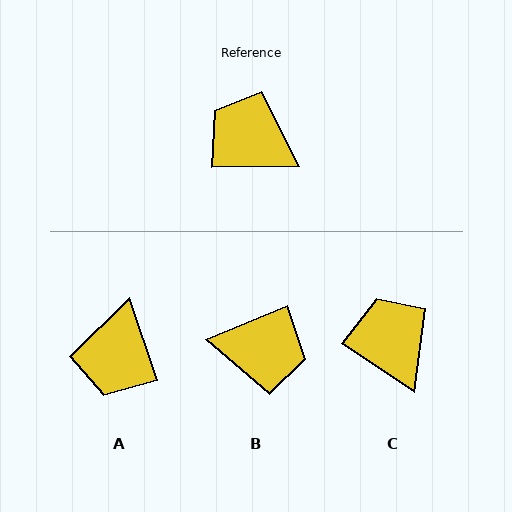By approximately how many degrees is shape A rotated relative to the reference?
Approximately 108 degrees counter-clockwise.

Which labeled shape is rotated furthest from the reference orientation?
B, about 158 degrees away.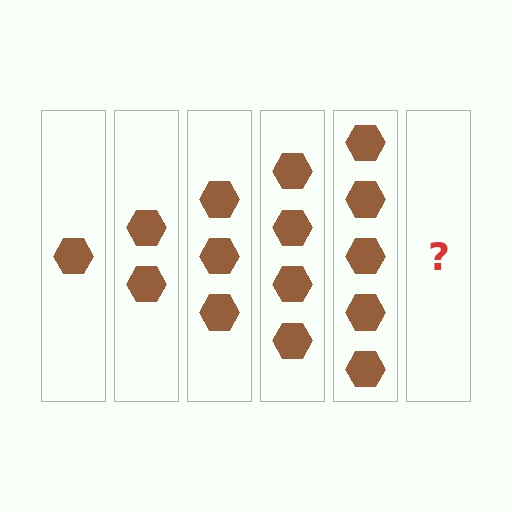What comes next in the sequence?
The next element should be 6 hexagons.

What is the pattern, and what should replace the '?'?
The pattern is that each step adds one more hexagon. The '?' should be 6 hexagons.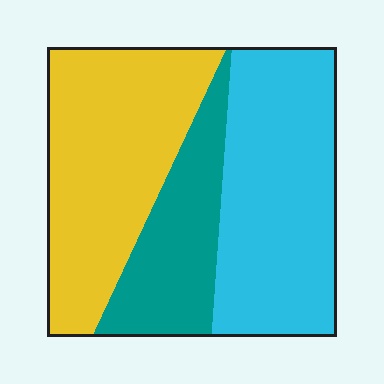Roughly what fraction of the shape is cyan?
Cyan takes up about two fifths (2/5) of the shape.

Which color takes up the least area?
Teal, at roughly 20%.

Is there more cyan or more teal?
Cyan.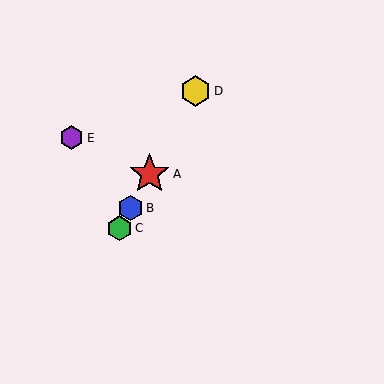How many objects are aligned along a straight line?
4 objects (A, B, C, D) are aligned along a straight line.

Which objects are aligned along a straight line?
Objects A, B, C, D are aligned along a straight line.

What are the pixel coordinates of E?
Object E is at (71, 138).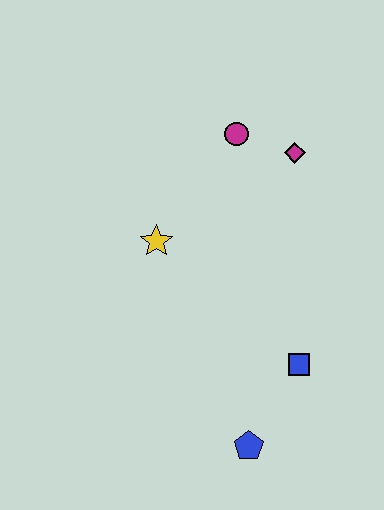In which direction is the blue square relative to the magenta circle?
The blue square is below the magenta circle.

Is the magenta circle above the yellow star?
Yes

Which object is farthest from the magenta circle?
The blue pentagon is farthest from the magenta circle.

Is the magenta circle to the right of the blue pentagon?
No